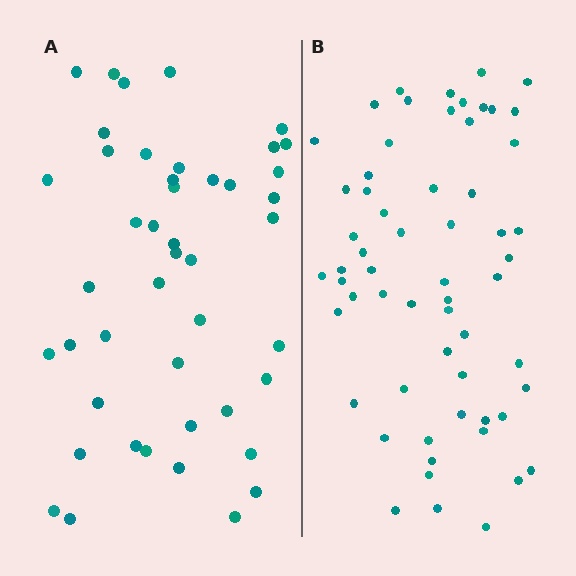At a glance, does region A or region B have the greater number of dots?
Region B (the right region) has more dots.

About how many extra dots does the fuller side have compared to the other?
Region B has approximately 15 more dots than region A.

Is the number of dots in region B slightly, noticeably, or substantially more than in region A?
Region B has noticeably more, but not dramatically so. The ratio is roughly 1.3 to 1.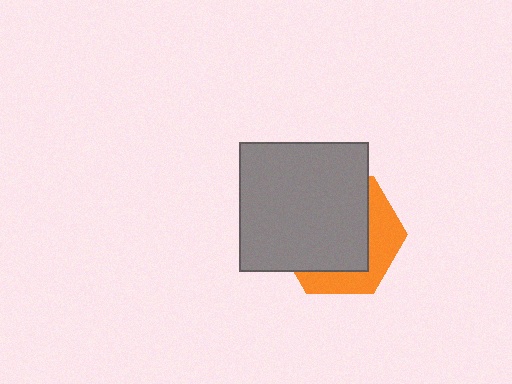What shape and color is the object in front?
The object in front is a gray square.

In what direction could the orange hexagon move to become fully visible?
The orange hexagon could move toward the lower-right. That would shift it out from behind the gray square entirely.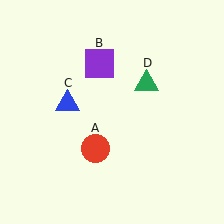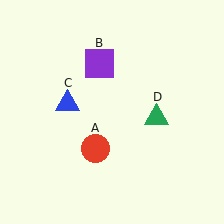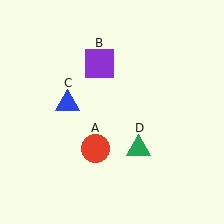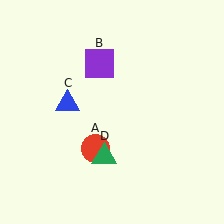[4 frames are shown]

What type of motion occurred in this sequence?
The green triangle (object D) rotated clockwise around the center of the scene.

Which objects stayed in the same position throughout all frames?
Red circle (object A) and purple square (object B) and blue triangle (object C) remained stationary.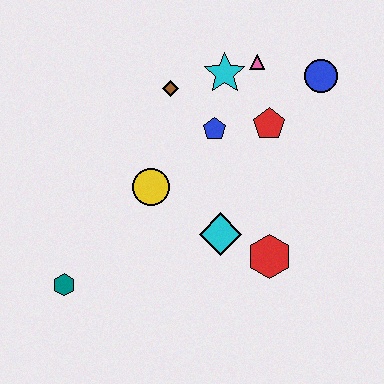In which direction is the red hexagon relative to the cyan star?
The red hexagon is below the cyan star.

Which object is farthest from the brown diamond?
The teal hexagon is farthest from the brown diamond.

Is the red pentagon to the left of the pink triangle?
No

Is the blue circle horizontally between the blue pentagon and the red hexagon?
No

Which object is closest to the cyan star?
The pink triangle is closest to the cyan star.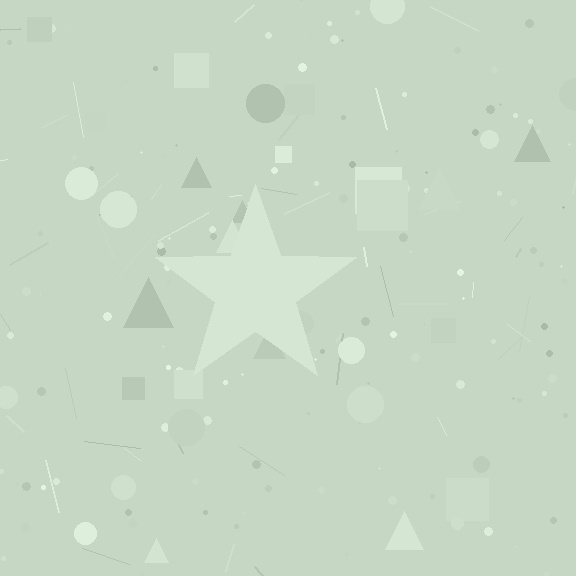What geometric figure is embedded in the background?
A star is embedded in the background.